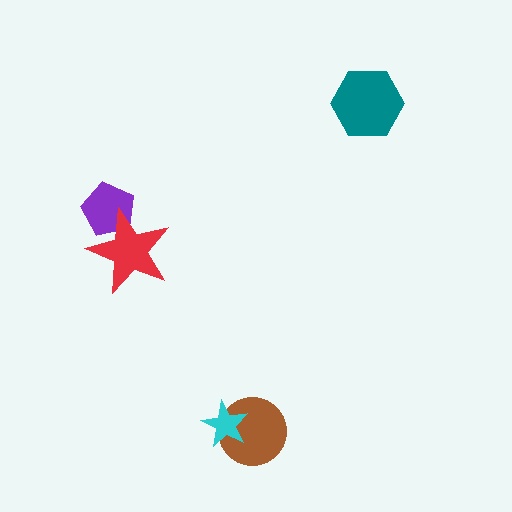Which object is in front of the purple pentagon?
The red star is in front of the purple pentagon.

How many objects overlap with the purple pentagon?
1 object overlaps with the purple pentagon.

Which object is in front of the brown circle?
The cyan star is in front of the brown circle.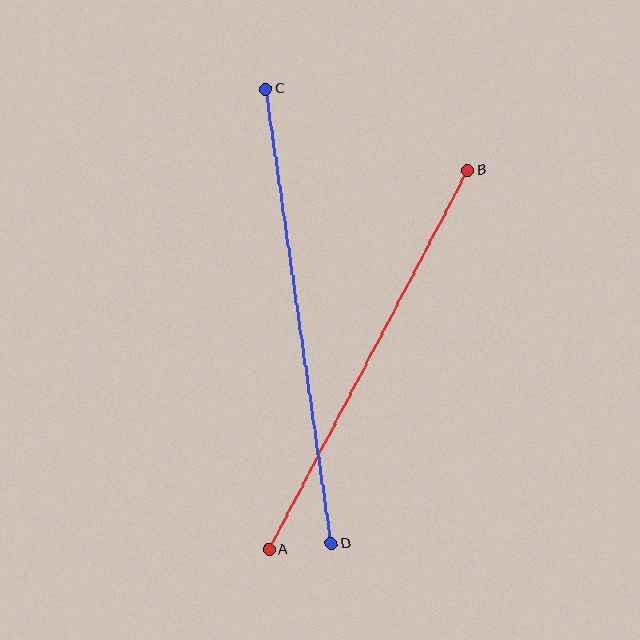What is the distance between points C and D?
The distance is approximately 459 pixels.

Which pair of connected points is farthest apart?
Points C and D are farthest apart.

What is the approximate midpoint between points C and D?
The midpoint is at approximately (298, 316) pixels.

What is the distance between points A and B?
The distance is approximately 428 pixels.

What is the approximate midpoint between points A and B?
The midpoint is at approximately (368, 360) pixels.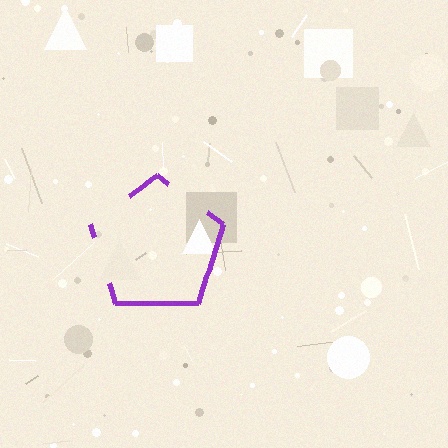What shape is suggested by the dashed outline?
The dashed outline suggests a pentagon.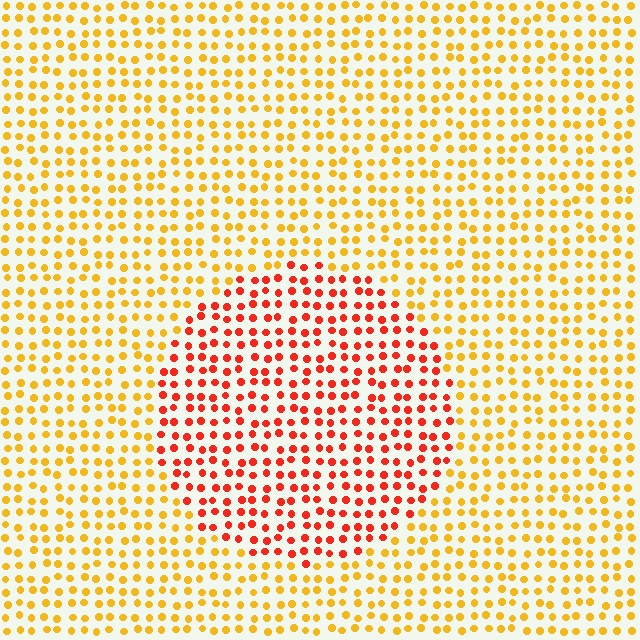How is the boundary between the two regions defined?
The boundary is defined purely by a slight shift in hue (about 41 degrees). Spacing, size, and orientation are identical on both sides.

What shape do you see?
I see a circle.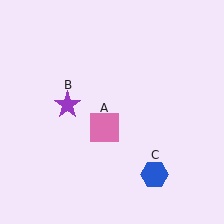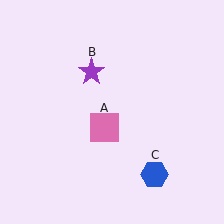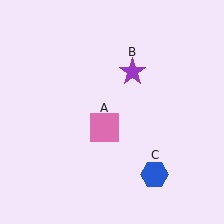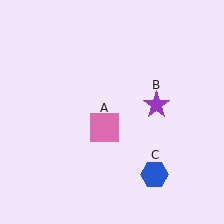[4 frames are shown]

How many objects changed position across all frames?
1 object changed position: purple star (object B).